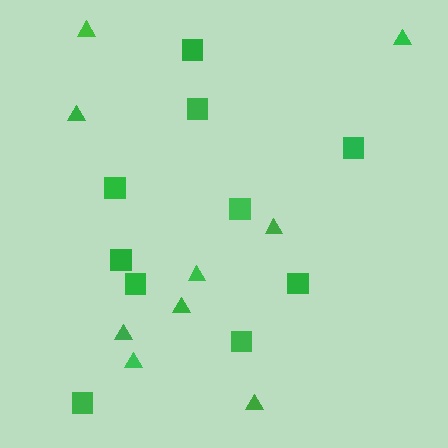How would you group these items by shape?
There are 2 groups: one group of squares (10) and one group of triangles (9).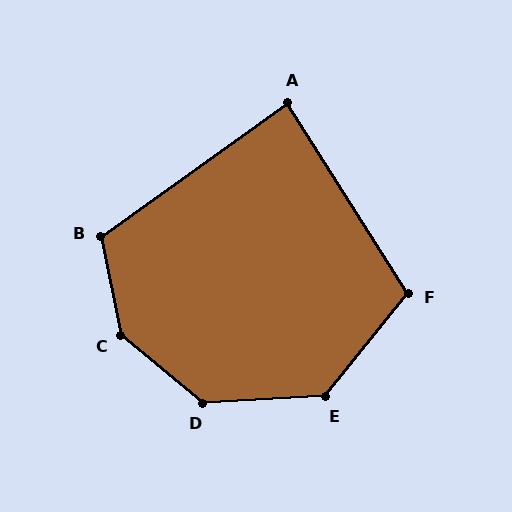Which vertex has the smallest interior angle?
A, at approximately 87 degrees.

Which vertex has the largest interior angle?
C, at approximately 141 degrees.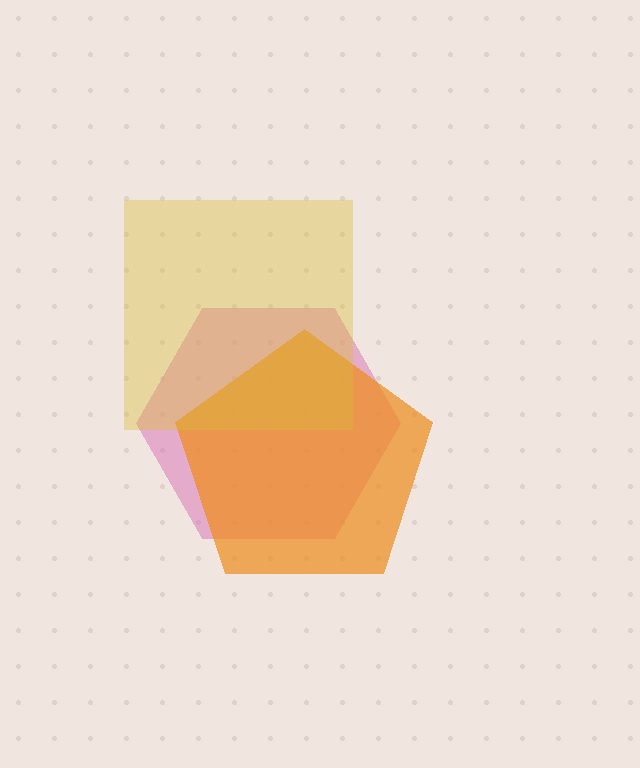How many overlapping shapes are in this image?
There are 3 overlapping shapes in the image.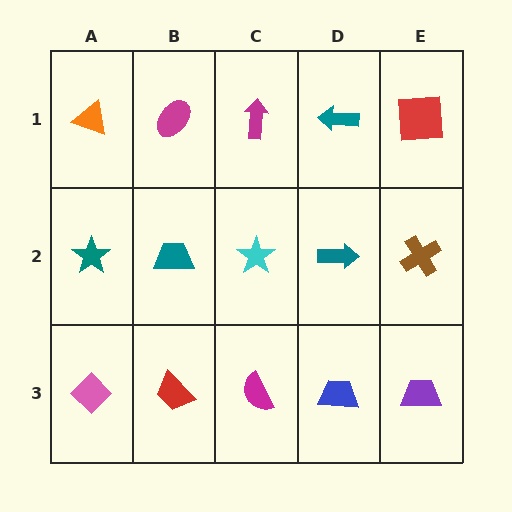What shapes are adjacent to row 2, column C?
A magenta arrow (row 1, column C), a magenta semicircle (row 3, column C), a teal trapezoid (row 2, column B), a teal arrow (row 2, column D).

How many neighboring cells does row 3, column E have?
2.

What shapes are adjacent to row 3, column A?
A teal star (row 2, column A), a red trapezoid (row 3, column B).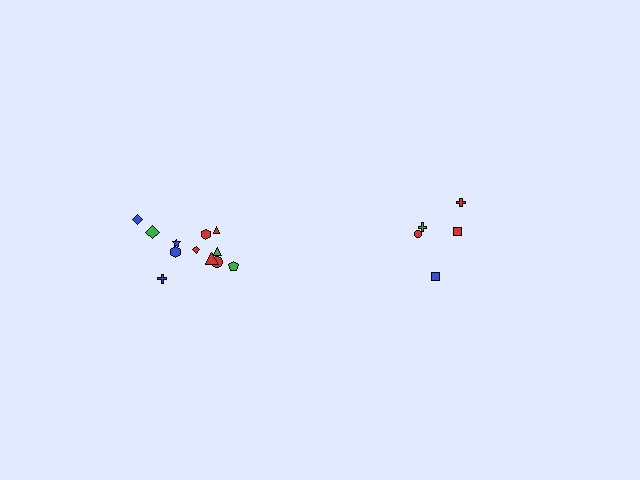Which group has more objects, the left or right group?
The left group.